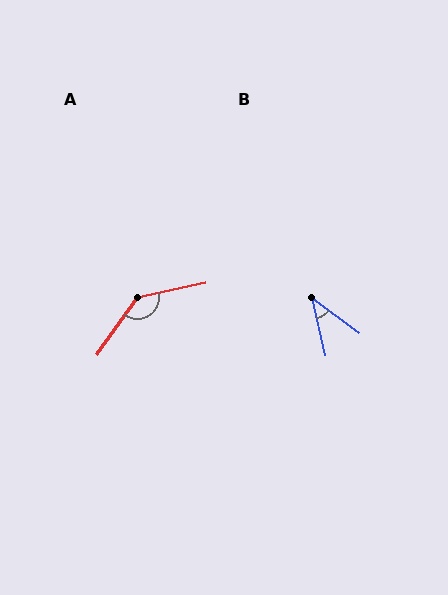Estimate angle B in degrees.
Approximately 41 degrees.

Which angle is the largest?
A, at approximately 138 degrees.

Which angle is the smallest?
B, at approximately 41 degrees.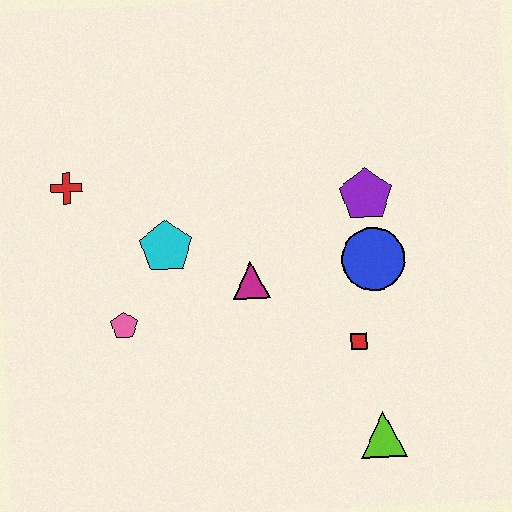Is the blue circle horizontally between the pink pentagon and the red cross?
No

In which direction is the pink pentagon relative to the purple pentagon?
The pink pentagon is to the left of the purple pentagon.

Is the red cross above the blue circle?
Yes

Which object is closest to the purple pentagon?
The blue circle is closest to the purple pentagon.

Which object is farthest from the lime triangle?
The red cross is farthest from the lime triangle.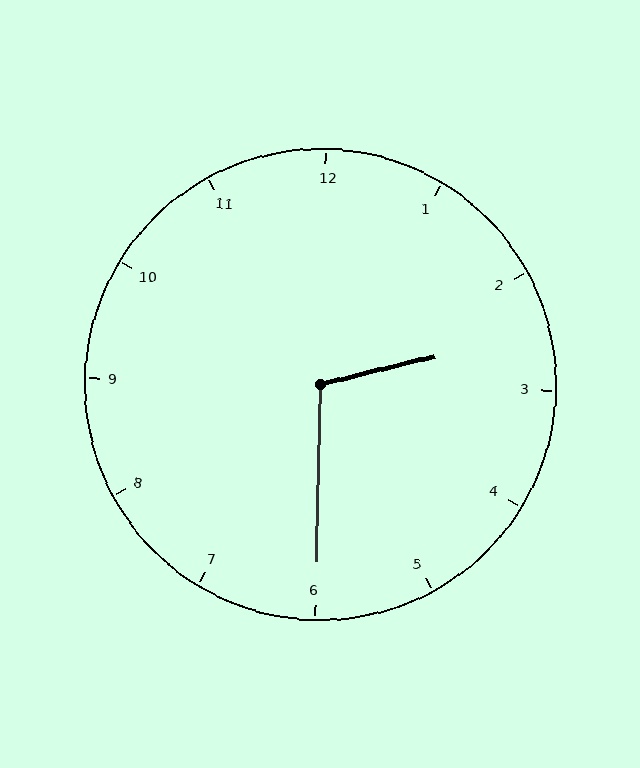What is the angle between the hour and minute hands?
Approximately 105 degrees.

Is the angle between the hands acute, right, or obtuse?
It is obtuse.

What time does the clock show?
2:30.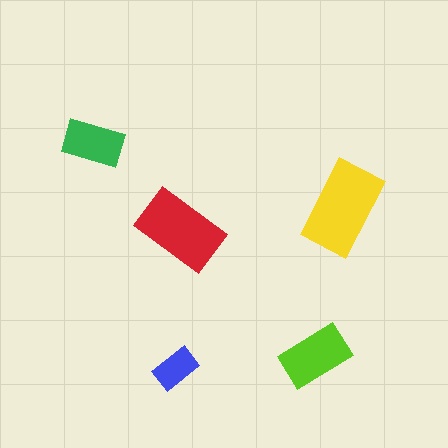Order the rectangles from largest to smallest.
the yellow one, the red one, the lime one, the green one, the blue one.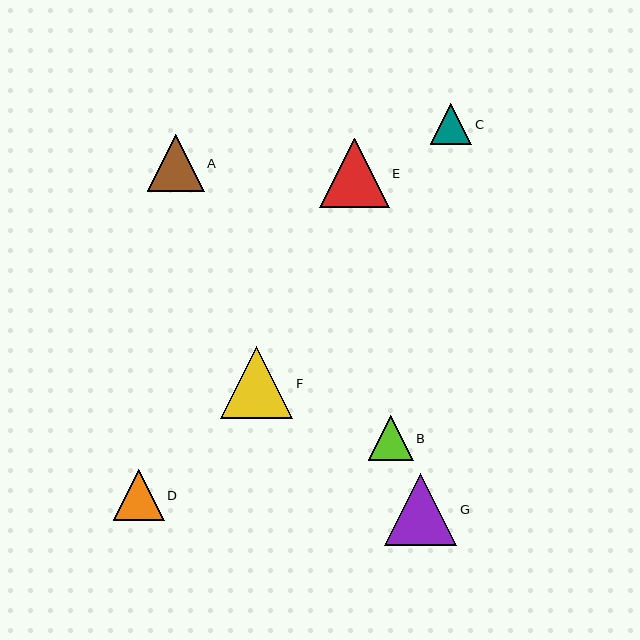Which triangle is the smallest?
Triangle C is the smallest with a size of approximately 42 pixels.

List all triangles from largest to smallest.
From largest to smallest: F, G, E, A, D, B, C.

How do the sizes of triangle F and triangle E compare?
Triangle F and triangle E are approximately the same size.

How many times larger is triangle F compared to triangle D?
Triangle F is approximately 1.4 times the size of triangle D.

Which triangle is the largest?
Triangle F is the largest with a size of approximately 72 pixels.